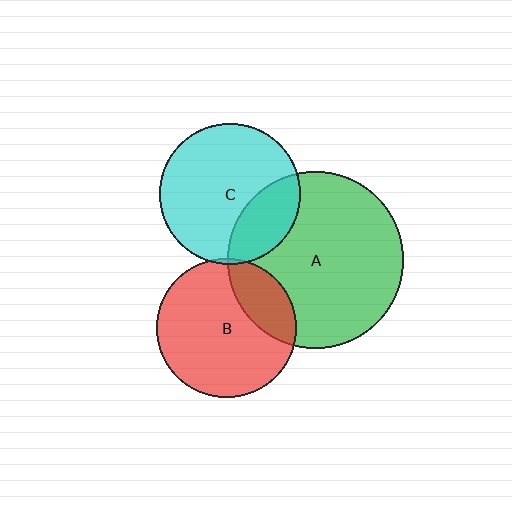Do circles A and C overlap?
Yes.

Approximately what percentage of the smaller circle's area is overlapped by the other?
Approximately 25%.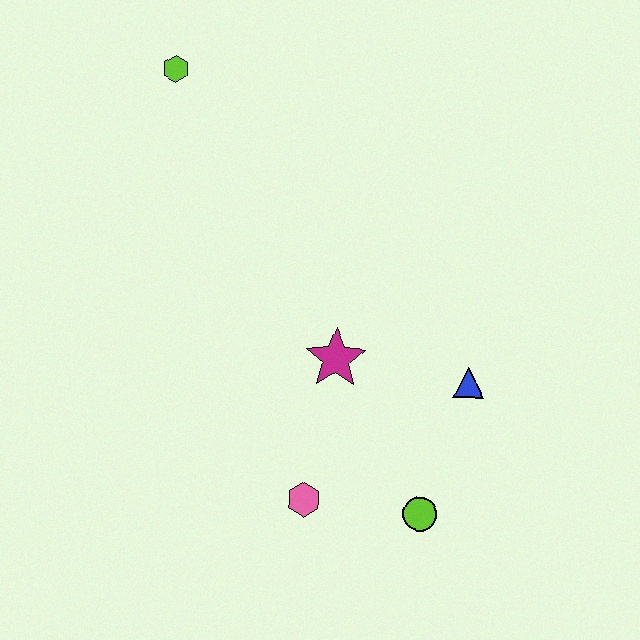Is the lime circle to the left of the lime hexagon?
No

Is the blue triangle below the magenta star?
Yes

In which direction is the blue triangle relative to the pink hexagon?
The blue triangle is to the right of the pink hexagon.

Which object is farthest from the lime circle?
The lime hexagon is farthest from the lime circle.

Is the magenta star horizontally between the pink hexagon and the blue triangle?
Yes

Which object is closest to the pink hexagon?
The lime circle is closest to the pink hexagon.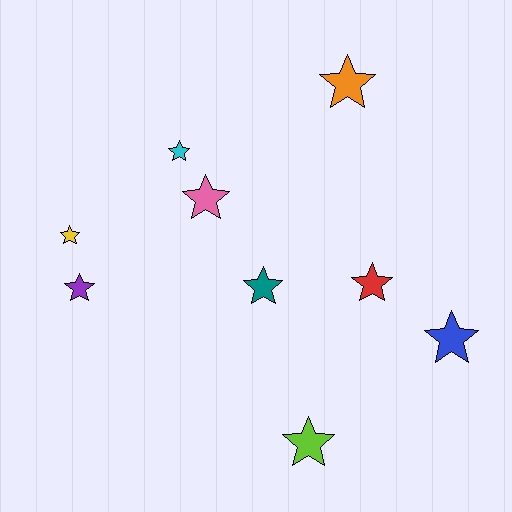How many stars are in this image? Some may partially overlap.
There are 9 stars.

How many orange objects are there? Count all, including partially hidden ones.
There is 1 orange object.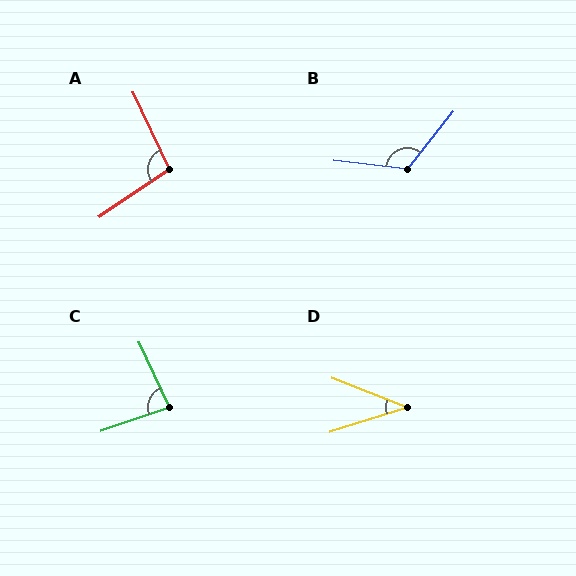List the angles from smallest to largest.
D (39°), C (84°), A (99°), B (122°).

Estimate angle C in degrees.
Approximately 84 degrees.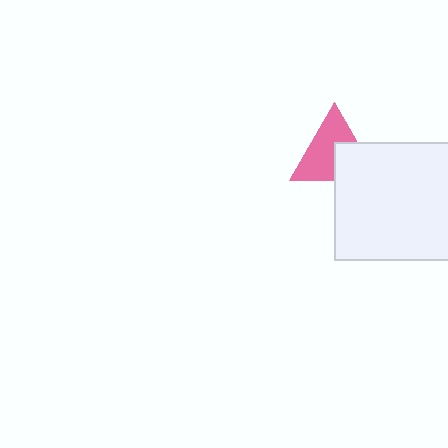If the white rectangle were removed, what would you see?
You would see the complete pink triangle.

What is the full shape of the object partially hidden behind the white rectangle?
The partially hidden object is a pink triangle.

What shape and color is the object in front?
The object in front is a white rectangle.